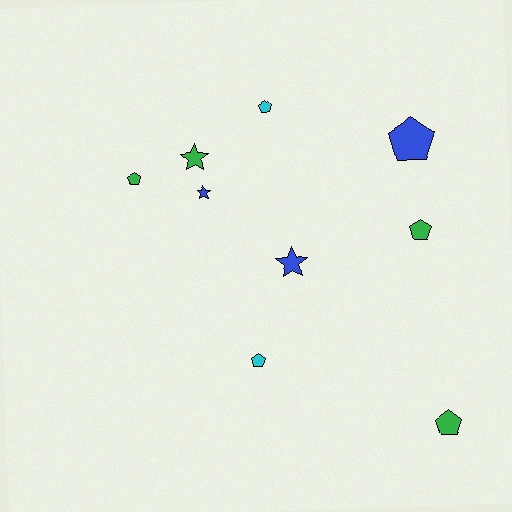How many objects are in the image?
There are 9 objects.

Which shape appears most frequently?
Pentagon, with 6 objects.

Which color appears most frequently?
Green, with 4 objects.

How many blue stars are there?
There are 2 blue stars.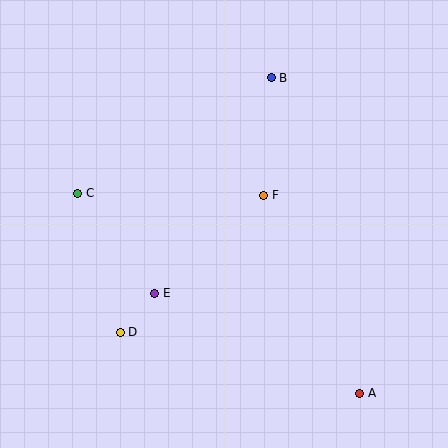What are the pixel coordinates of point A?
Point A is at (360, 393).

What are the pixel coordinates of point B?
Point B is at (271, 78).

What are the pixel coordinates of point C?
Point C is at (78, 193).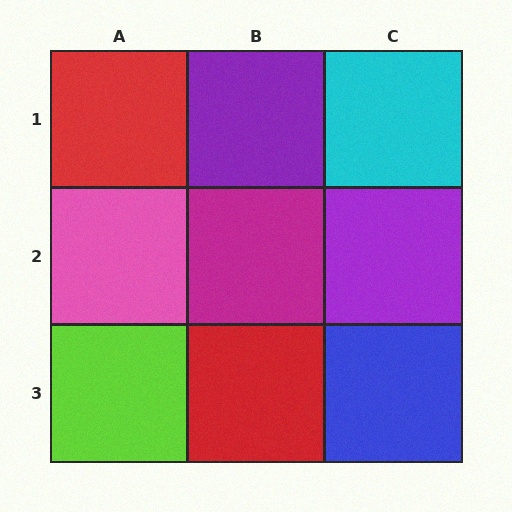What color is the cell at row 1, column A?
Red.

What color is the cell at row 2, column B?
Magenta.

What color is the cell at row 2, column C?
Purple.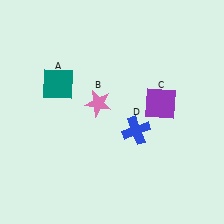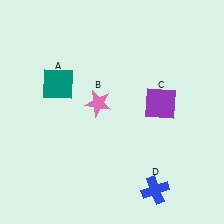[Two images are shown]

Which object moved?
The blue cross (D) moved down.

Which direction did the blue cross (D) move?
The blue cross (D) moved down.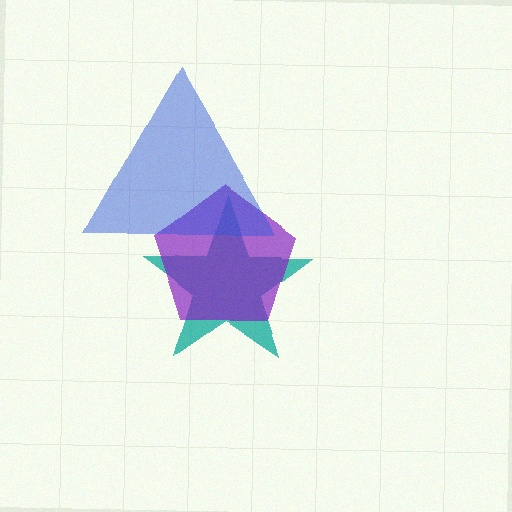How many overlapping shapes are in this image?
There are 3 overlapping shapes in the image.